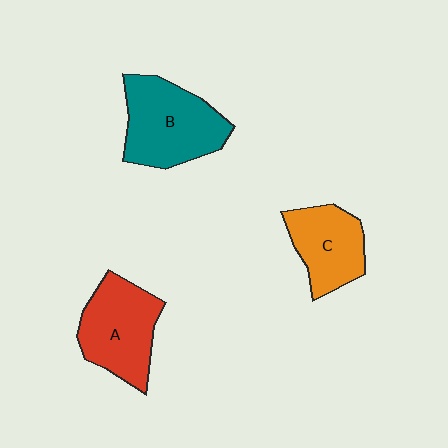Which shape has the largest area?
Shape B (teal).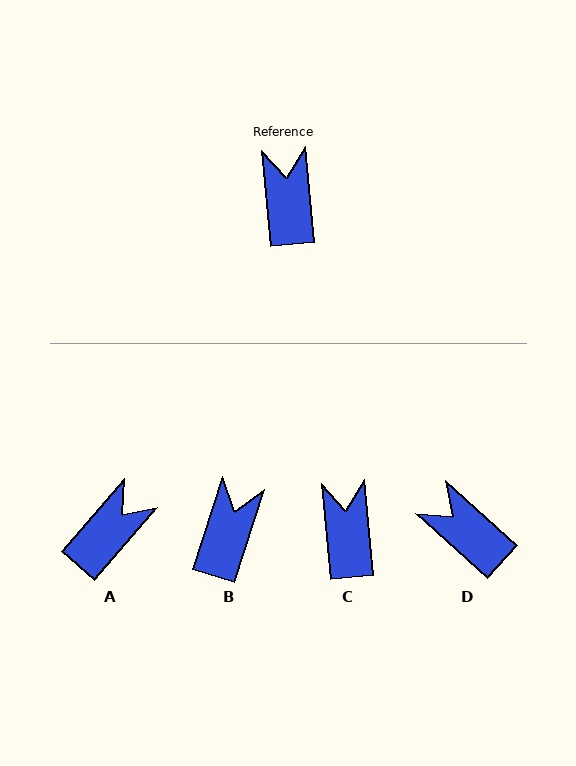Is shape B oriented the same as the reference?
No, it is off by about 23 degrees.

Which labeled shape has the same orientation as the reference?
C.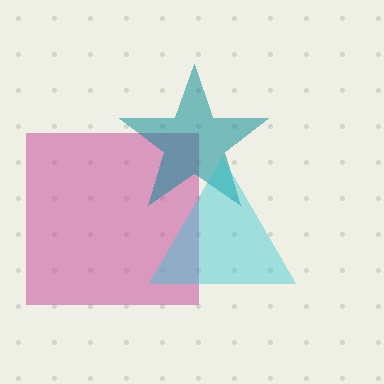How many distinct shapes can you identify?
There are 3 distinct shapes: a magenta square, a teal star, a cyan triangle.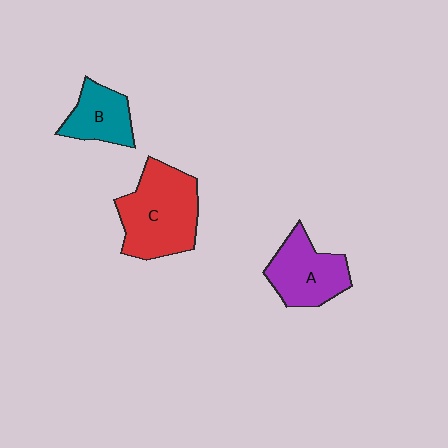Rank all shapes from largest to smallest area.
From largest to smallest: C (red), A (purple), B (teal).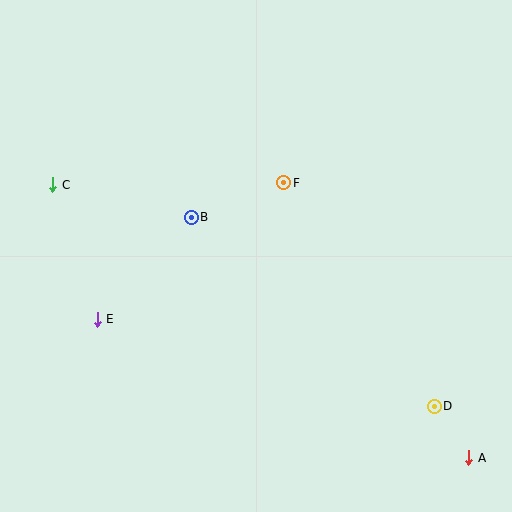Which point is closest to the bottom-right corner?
Point A is closest to the bottom-right corner.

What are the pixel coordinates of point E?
Point E is at (97, 319).